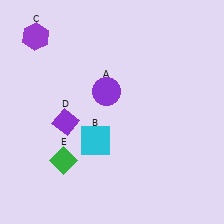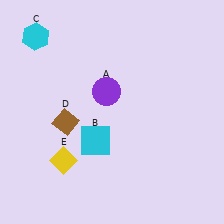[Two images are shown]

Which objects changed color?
C changed from purple to cyan. D changed from purple to brown. E changed from green to yellow.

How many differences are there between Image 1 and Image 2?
There are 3 differences between the two images.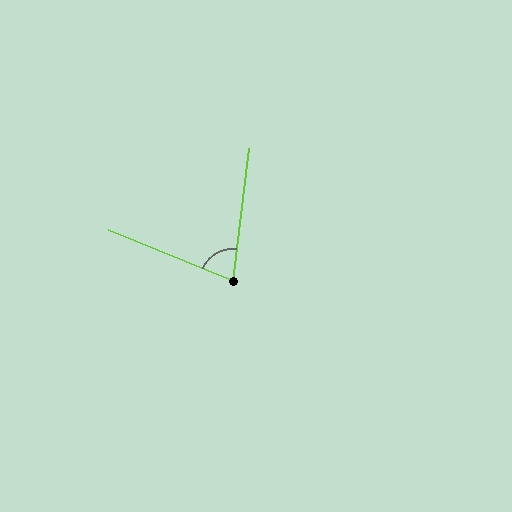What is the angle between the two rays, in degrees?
Approximately 75 degrees.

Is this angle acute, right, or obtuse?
It is acute.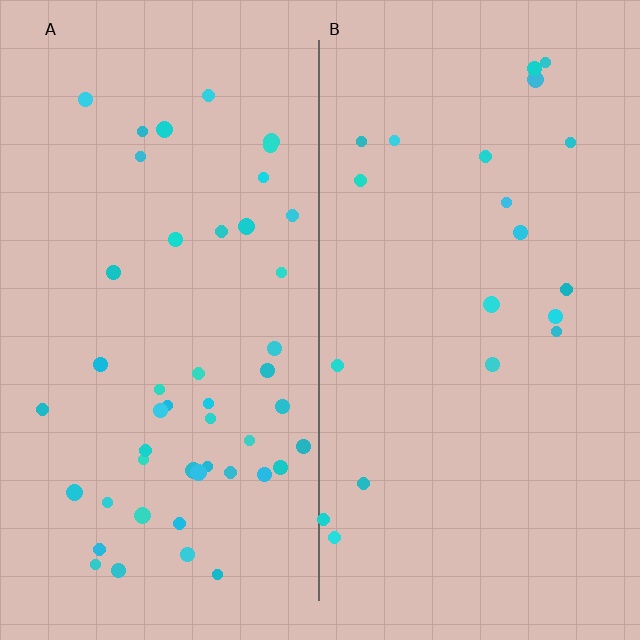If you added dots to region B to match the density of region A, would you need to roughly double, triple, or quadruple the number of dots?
Approximately double.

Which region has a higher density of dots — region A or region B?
A (the left).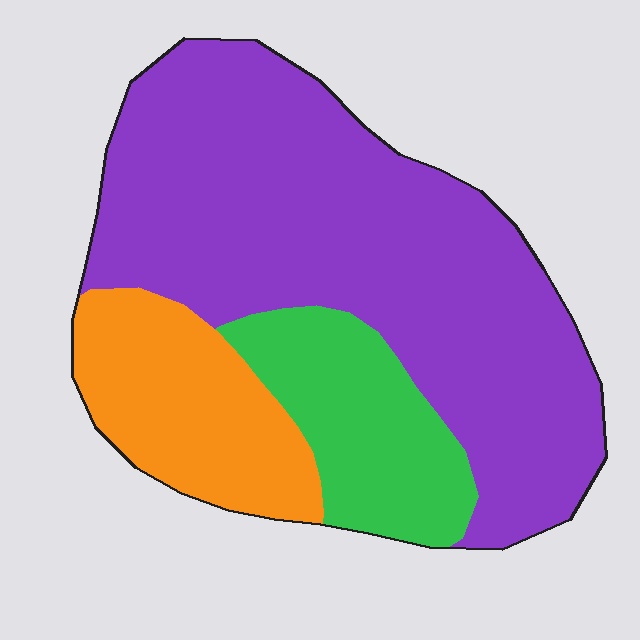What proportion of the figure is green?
Green takes up less than a quarter of the figure.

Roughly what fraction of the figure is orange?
Orange takes up about one fifth (1/5) of the figure.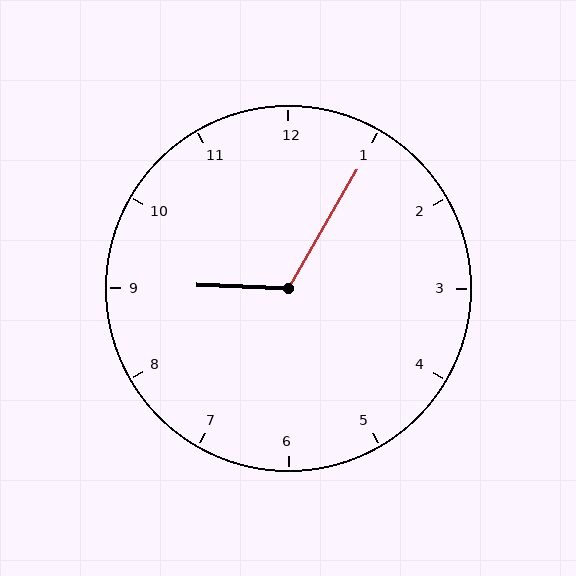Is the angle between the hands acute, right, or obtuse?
It is obtuse.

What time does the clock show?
9:05.